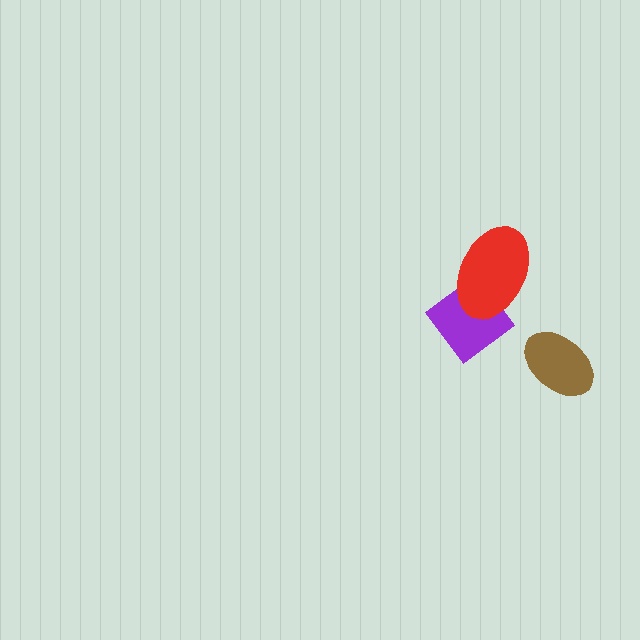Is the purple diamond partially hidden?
Yes, it is partially covered by another shape.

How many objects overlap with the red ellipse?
1 object overlaps with the red ellipse.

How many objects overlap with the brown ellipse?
0 objects overlap with the brown ellipse.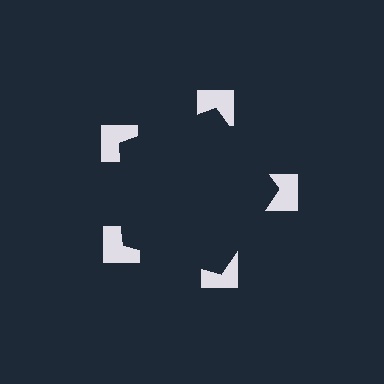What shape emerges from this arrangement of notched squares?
An illusory pentagon — its edges are inferred from the aligned wedge cuts in the notched squares, not physically drawn.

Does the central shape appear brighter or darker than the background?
It typically appears slightly darker than the background, even though no actual brightness change is drawn.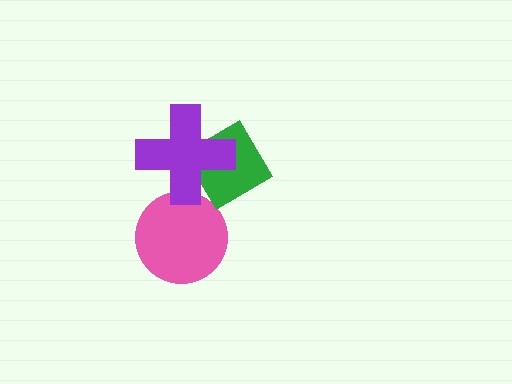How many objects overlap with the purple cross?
2 objects overlap with the purple cross.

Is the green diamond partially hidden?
Yes, it is partially covered by another shape.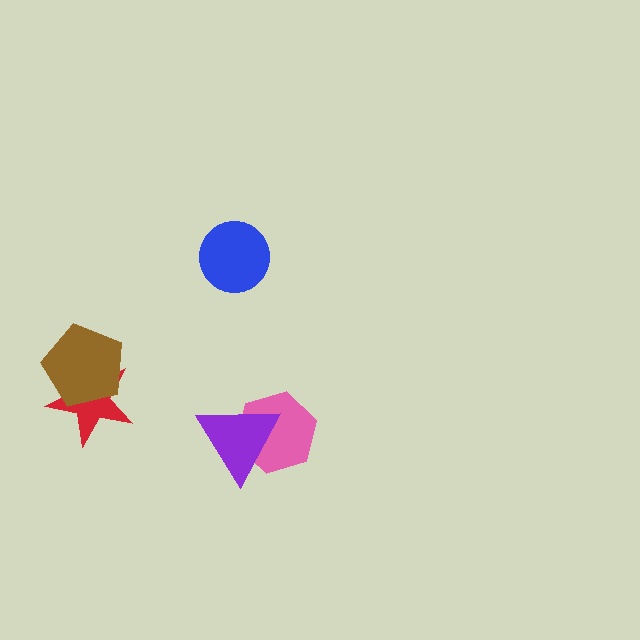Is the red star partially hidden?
Yes, it is partially covered by another shape.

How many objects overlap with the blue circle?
0 objects overlap with the blue circle.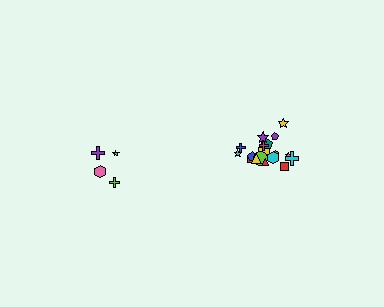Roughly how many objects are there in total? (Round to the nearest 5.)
Roughly 20 objects in total.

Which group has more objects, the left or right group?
The right group.